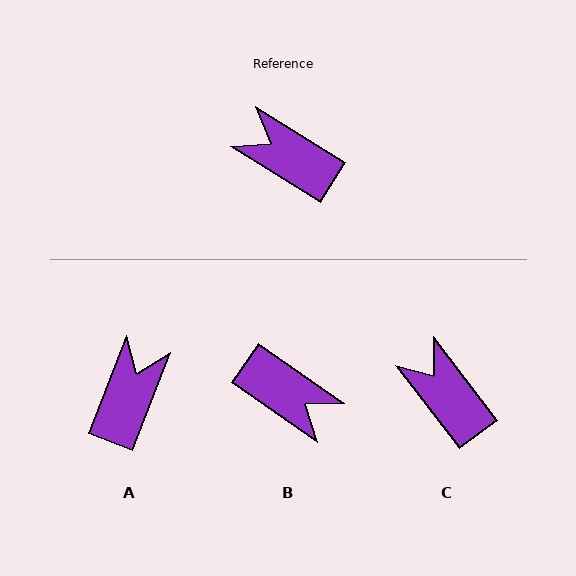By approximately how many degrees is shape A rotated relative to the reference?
Approximately 79 degrees clockwise.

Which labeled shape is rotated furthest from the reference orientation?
B, about 177 degrees away.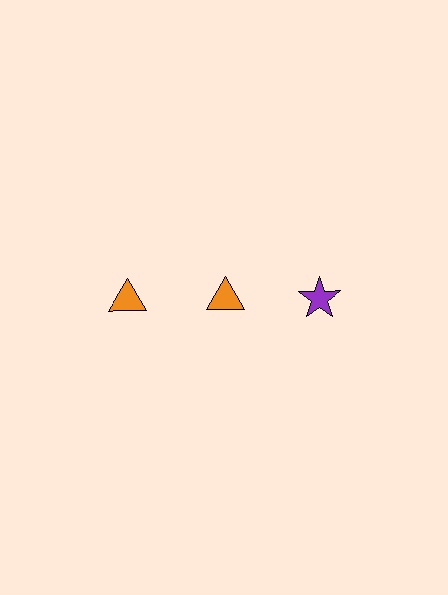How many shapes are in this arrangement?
There are 3 shapes arranged in a grid pattern.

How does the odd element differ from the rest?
It differs in both color (purple instead of orange) and shape (star instead of triangle).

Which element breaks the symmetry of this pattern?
The purple star in the top row, center column breaks the symmetry. All other shapes are orange triangles.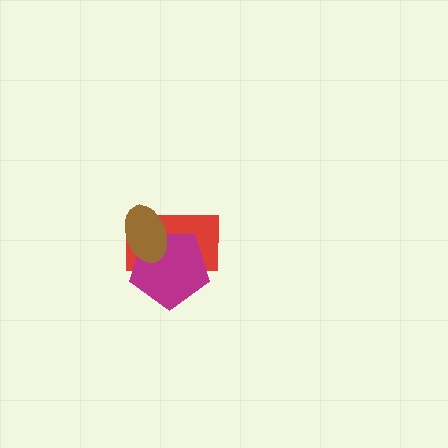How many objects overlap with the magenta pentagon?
2 objects overlap with the magenta pentagon.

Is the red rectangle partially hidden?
Yes, it is partially covered by another shape.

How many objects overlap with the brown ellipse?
2 objects overlap with the brown ellipse.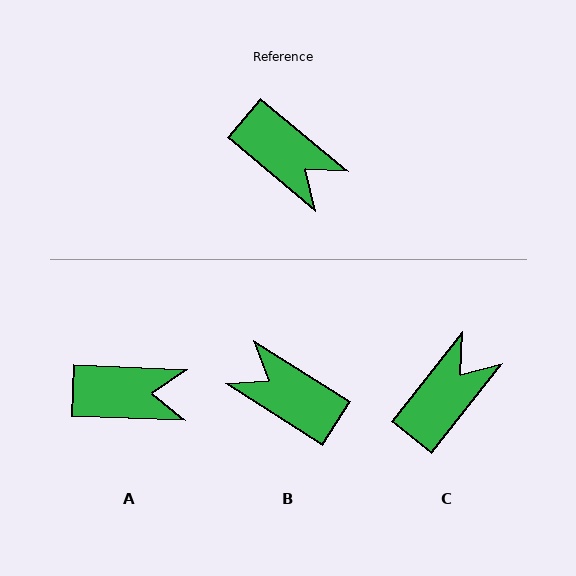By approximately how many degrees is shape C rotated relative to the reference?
Approximately 92 degrees counter-clockwise.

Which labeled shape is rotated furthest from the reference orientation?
B, about 172 degrees away.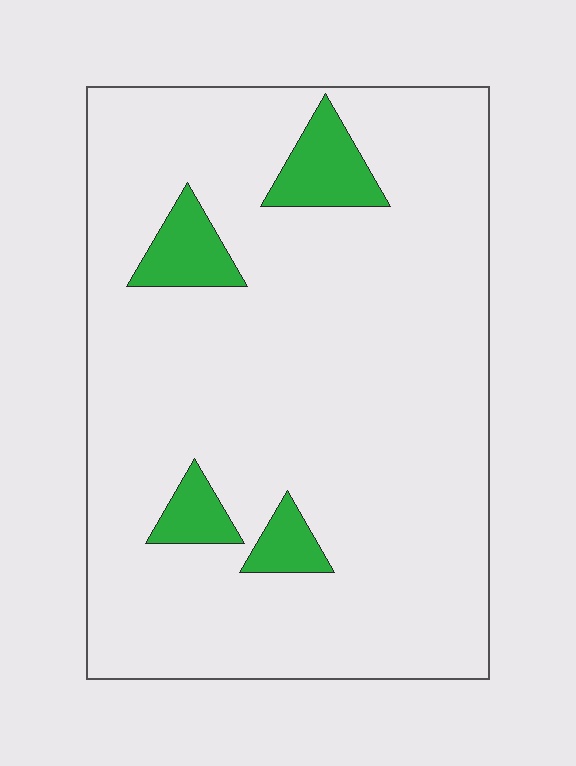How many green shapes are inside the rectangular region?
4.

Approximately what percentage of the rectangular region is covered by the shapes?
Approximately 10%.